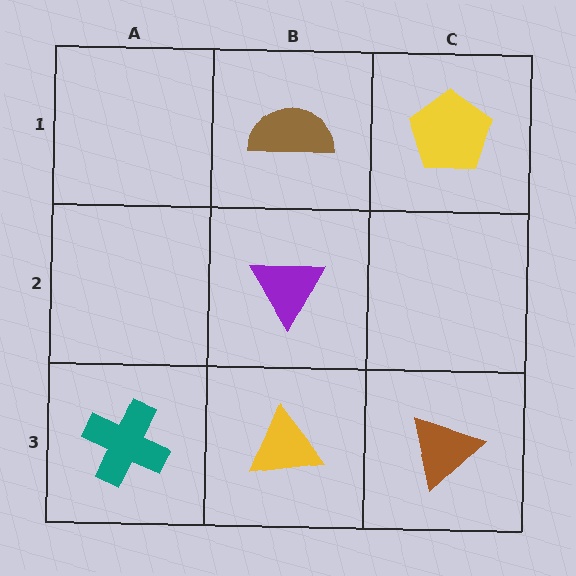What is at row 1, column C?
A yellow pentagon.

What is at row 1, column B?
A brown semicircle.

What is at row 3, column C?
A brown triangle.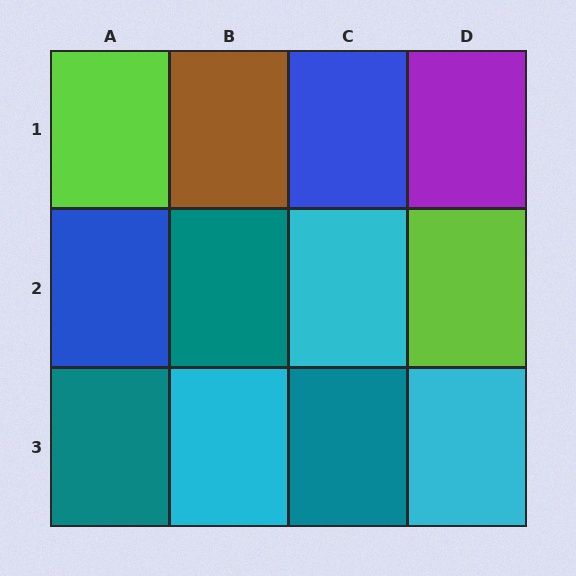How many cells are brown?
1 cell is brown.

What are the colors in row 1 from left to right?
Lime, brown, blue, purple.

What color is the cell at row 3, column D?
Cyan.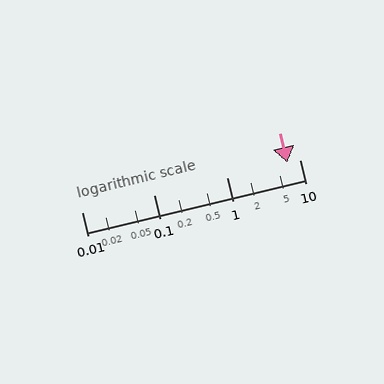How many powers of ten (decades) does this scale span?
The scale spans 3 decades, from 0.01 to 10.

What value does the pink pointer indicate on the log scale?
The pointer indicates approximately 6.9.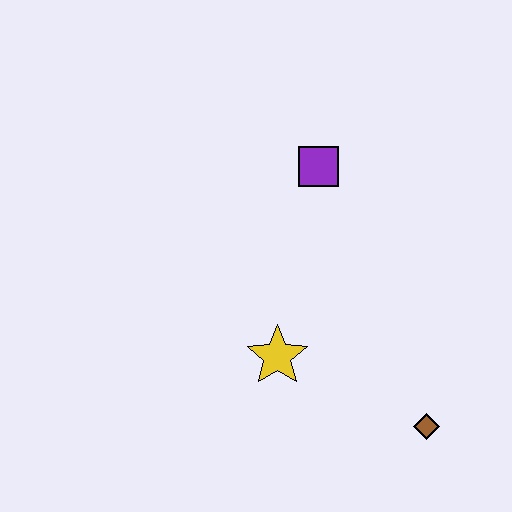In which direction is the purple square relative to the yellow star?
The purple square is above the yellow star.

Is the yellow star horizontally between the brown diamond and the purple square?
No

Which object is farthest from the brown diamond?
The purple square is farthest from the brown diamond.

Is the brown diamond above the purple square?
No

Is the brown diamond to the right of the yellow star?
Yes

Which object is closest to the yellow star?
The brown diamond is closest to the yellow star.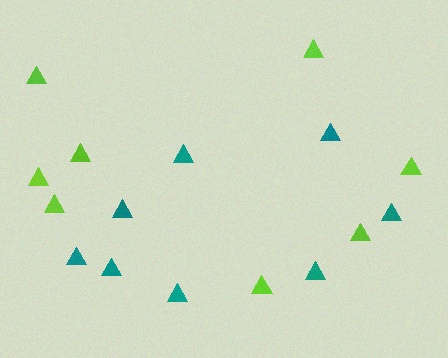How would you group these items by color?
There are 2 groups: one group of lime triangles (8) and one group of teal triangles (8).